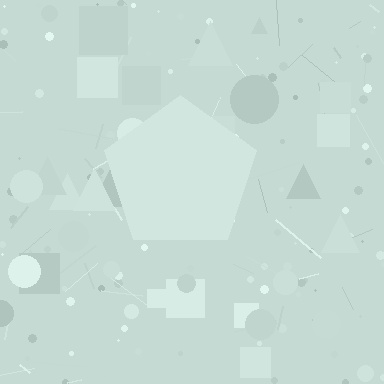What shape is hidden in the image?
A pentagon is hidden in the image.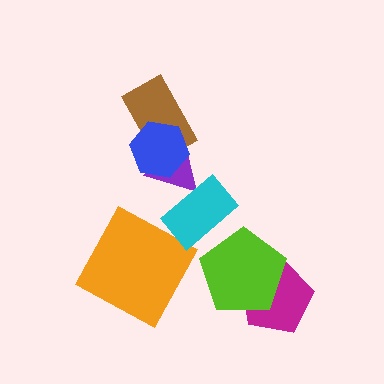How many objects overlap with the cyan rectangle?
1 object overlaps with the cyan rectangle.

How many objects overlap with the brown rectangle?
2 objects overlap with the brown rectangle.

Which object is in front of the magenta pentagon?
The lime pentagon is in front of the magenta pentagon.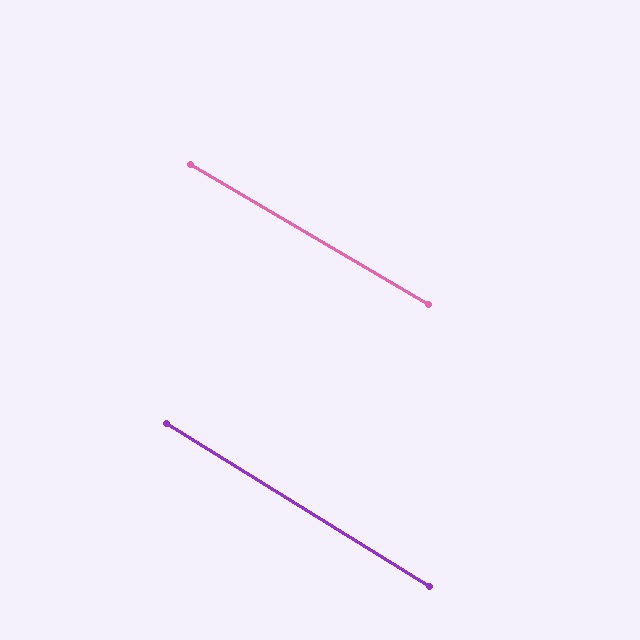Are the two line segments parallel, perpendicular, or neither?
Parallel — their directions differ by only 1.3°.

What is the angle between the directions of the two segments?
Approximately 1 degree.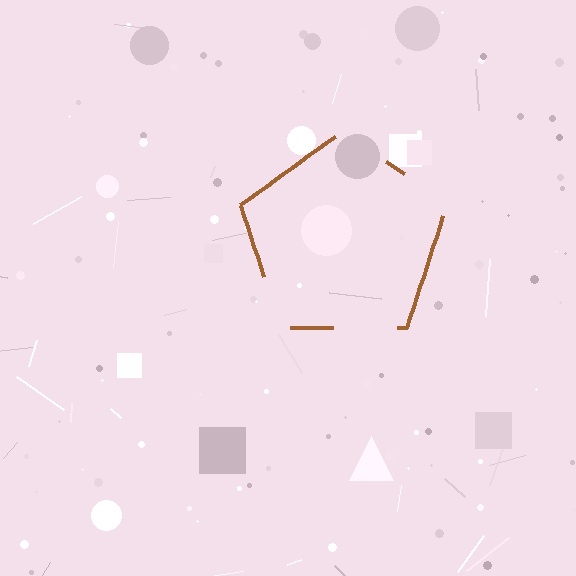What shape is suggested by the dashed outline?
The dashed outline suggests a pentagon.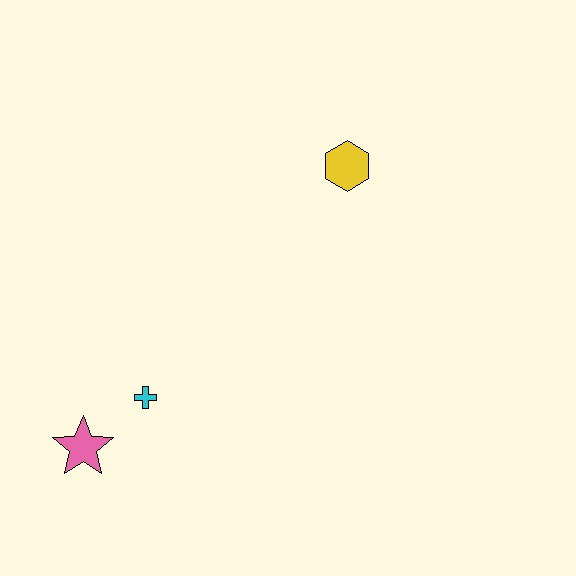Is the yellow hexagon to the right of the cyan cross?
Yes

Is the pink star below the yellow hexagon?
Yes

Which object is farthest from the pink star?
The yellow hexagon is farthest from the pink star.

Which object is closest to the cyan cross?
The pink star is closest to the cyan cross.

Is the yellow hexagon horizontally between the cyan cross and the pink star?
No